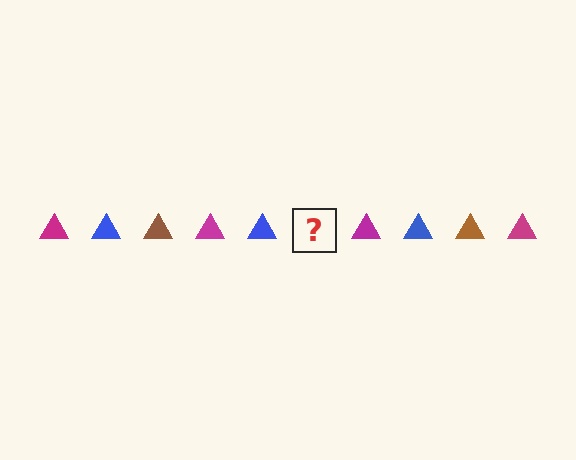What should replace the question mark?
The question mark should be replaced with a brown triangle.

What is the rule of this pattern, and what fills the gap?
The rule is that the pattern cycles through magenta, blue, brown triangles. The gap should be filled with a brown triangle.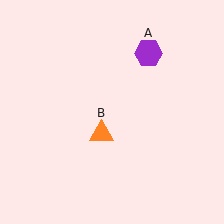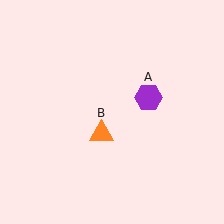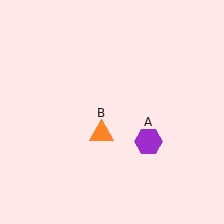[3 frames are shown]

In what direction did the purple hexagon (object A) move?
The purple hexagon (object A) moved down.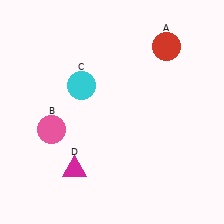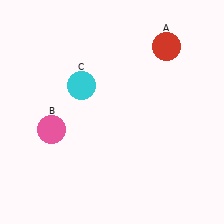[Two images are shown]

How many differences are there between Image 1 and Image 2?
There is 1 difference between the two images.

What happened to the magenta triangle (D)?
The magenta triangle (D) was removed in Image 2. It was in the bottom-left area of Image 1.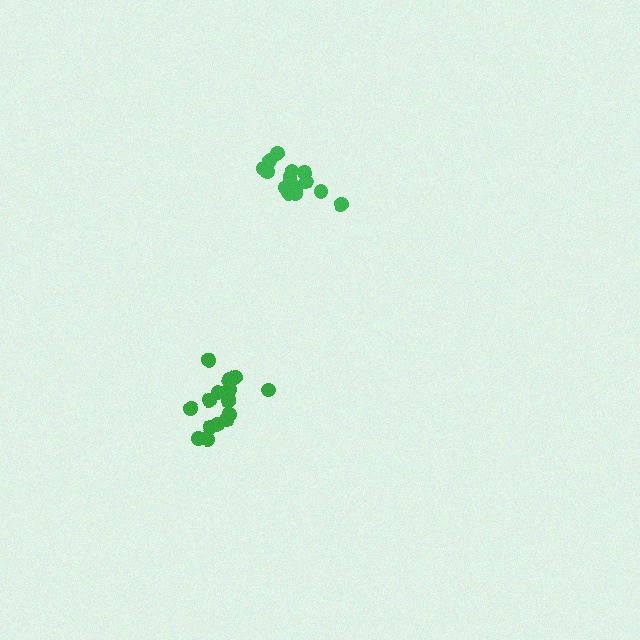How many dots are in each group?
Group 1: 16 dots, Group 2: 16 dots (32 total).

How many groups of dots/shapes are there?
There are 2 groups.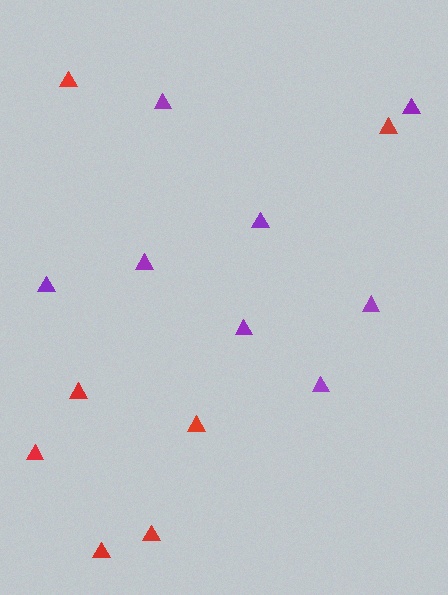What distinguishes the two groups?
There are 2 groups: one group of red triangles (7) and one group of purple triangles (8).